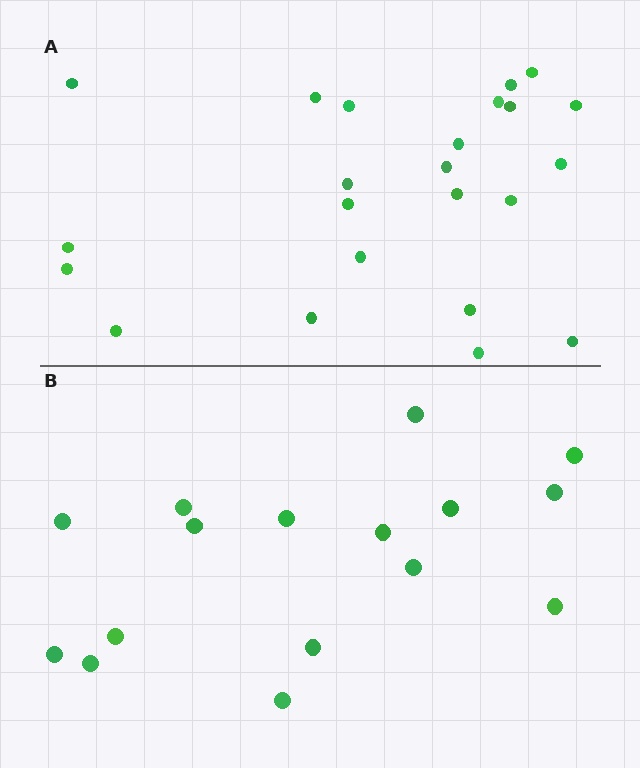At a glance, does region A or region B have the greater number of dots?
Region A (the top region) has more dots.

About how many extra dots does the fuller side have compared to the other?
Region A has roughly 8 or so more dots than region B.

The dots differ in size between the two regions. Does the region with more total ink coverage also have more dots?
No. Region B has more total ink coverage because its dots are larger, but region A actually contains more individual dots. Total area can be misleading — the number of items is what matters here.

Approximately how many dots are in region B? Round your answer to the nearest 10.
About 20 dots. (The exact count is 16, which rounds to 20.)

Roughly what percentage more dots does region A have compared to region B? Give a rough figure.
About 45% more.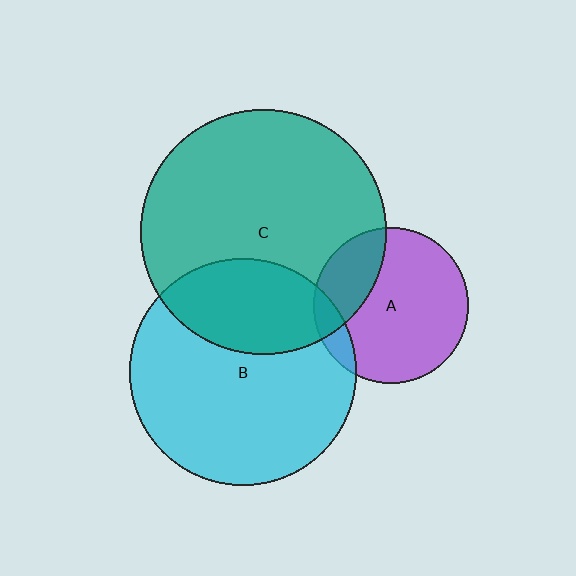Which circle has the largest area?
Circle C (teal).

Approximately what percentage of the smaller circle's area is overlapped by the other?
Approximately 10%.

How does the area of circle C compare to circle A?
Approximately 2.5 times.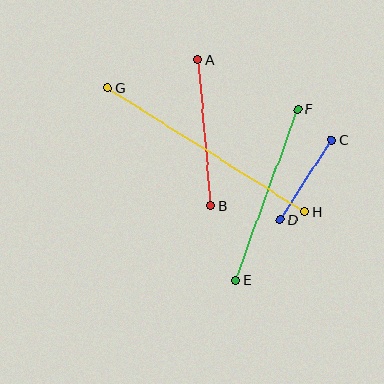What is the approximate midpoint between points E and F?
The midpoint is at approximately (267, 195) pixels.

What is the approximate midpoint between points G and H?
The midpoint is at approximately (206, 150) pixels.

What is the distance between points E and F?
The distance is approximately 182 pixels.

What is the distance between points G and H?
The distance is approximately 233 pixels.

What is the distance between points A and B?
The distance is approximately 146 pixels.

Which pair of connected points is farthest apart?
Points G and H are farthest apart.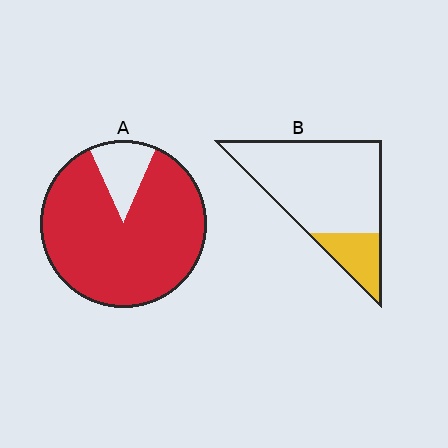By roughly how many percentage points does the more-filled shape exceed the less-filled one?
By roughly 65 percentage points (A over B).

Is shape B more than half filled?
No.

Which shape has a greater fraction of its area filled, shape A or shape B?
Shape A.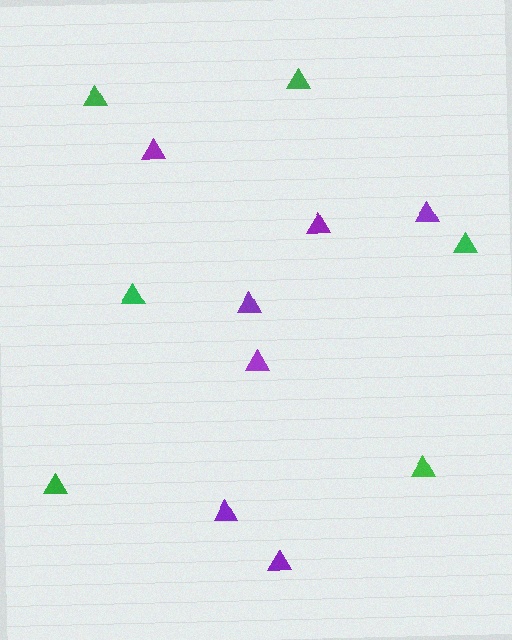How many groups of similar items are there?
There are 2 groups: one group of purple triangles (7) and one group of green triangles (6).